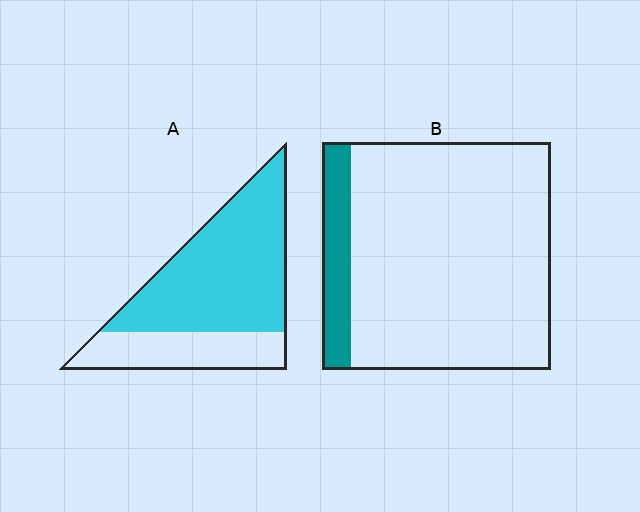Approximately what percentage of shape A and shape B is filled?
A is approximately 70% and B is approximately 15%.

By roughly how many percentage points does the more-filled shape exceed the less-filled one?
By roughly 55 percentage points (A over B).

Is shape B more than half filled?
No.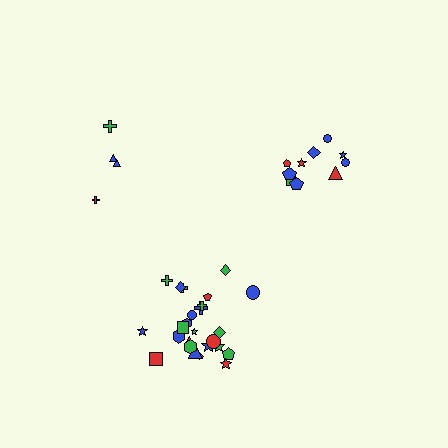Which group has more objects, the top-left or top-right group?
The top-right group.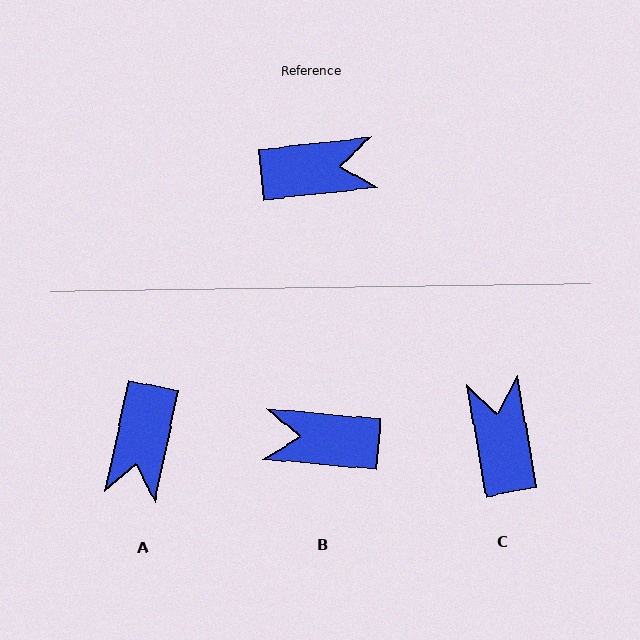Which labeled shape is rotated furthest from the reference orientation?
B, about 169 degrees away.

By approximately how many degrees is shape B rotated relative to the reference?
Approximately 169 degrees counter-clockwise.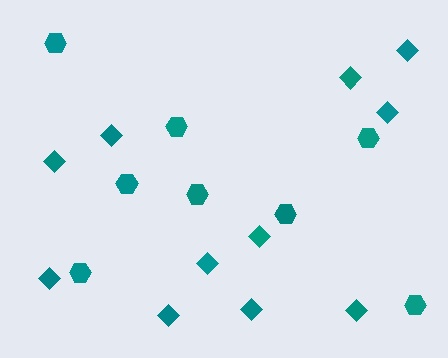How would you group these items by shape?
There are 2 groups: one group of hexagons (8) and one group of diamonds (11).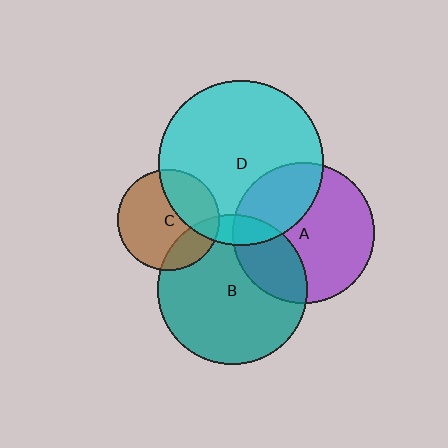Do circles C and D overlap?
Yes.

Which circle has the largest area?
Circle D (cyan).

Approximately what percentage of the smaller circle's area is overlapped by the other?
Approximately 30%.